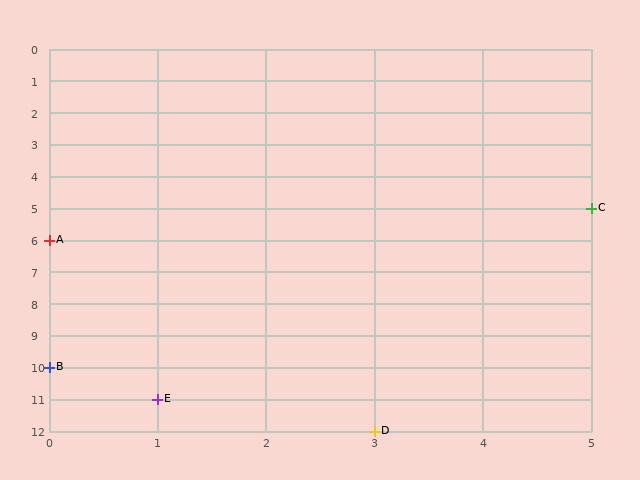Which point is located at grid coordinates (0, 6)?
Point A is at (0, 6).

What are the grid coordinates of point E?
Point E is at grid coordinates (1, 11).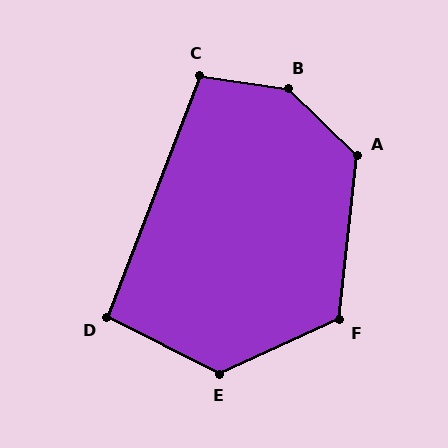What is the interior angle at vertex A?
Approximately 128 degrees (obtuse).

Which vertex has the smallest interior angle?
D, at approximately 96 degrees.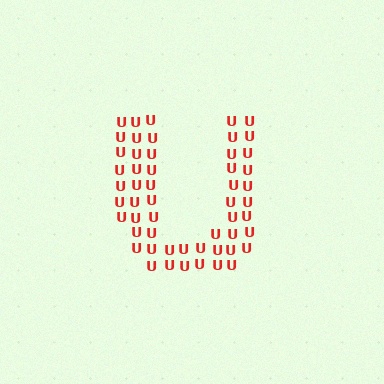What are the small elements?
The small elements are letter U's.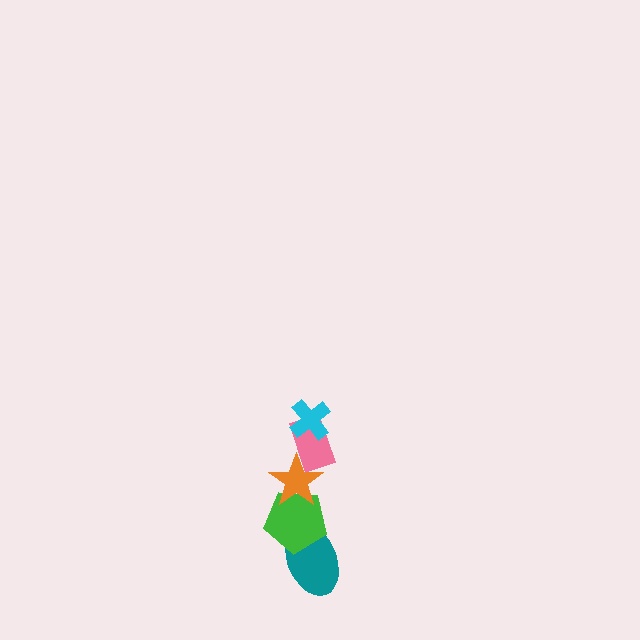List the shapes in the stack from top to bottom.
From top to bottom: the cyan cross, the pink rectangle, the orange star, the green pentagon, the teal ellipse.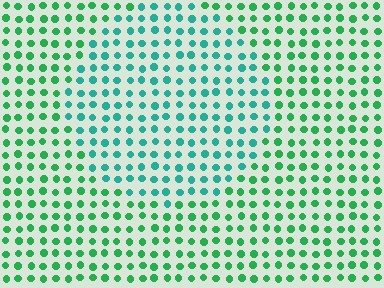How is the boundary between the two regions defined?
The boundary is defined purely by a slight shift in hue (about 33 degrees). Spacing, size, and orientation are identical on both sides.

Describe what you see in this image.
The image is filled with small green elements in a uniform arrangement. A circle-shaped region is visible where the elements are tinted to a slightly different hue, forming a subtle color boundary.